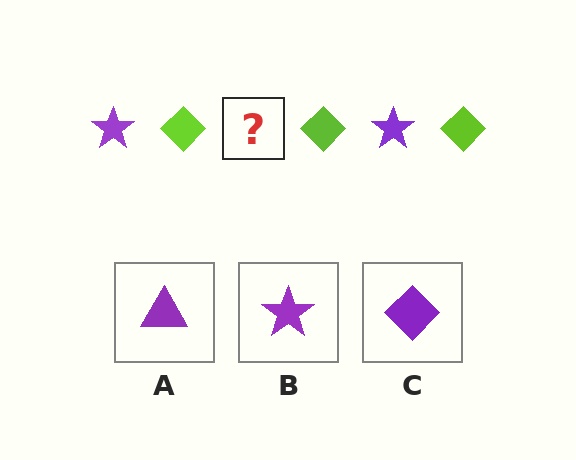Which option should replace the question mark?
Option B.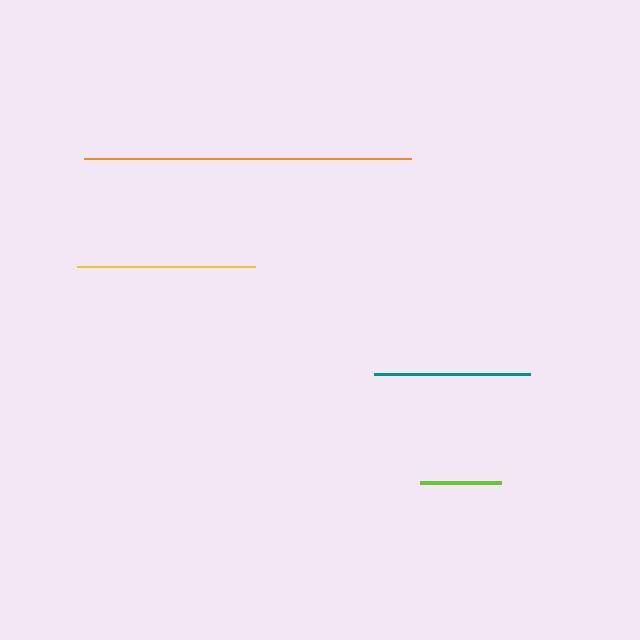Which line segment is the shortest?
The lime line is the shortest at approximately 81 pixels.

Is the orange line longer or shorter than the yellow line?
The orange line is longer than the yellow line.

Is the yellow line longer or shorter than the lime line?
The yellow line is longer than the lime line.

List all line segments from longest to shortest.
From longest to shortest: orange, yellow, teal, lime.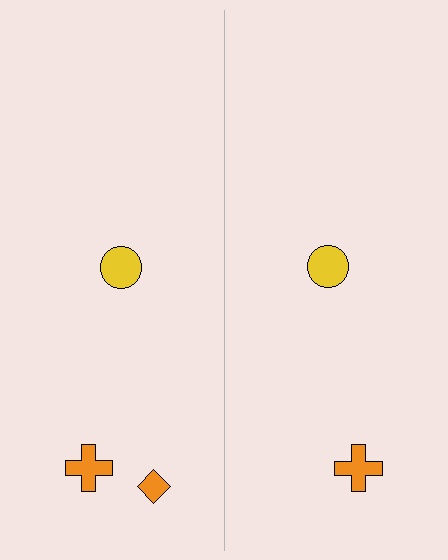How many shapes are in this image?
There are 5 shapes in this image.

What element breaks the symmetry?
A orange diamond is missing from the right side.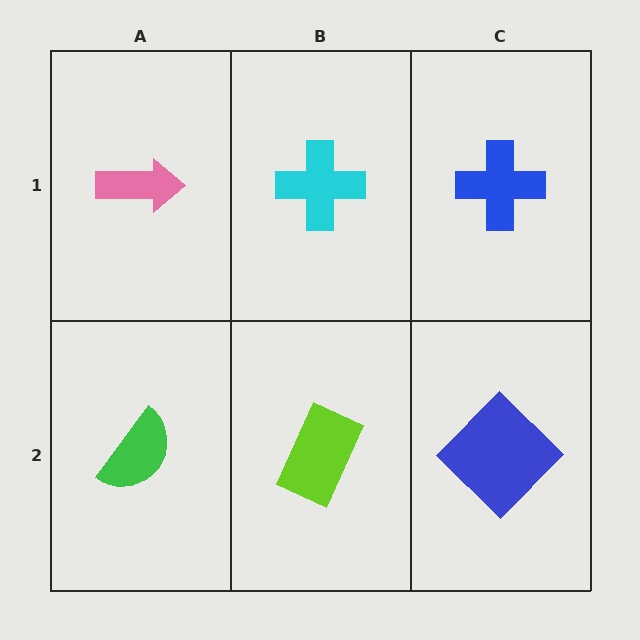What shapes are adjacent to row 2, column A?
A pink arrow (row 1, column A), a lime rectangle (row 2, column B).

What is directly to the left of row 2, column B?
A green semicircle.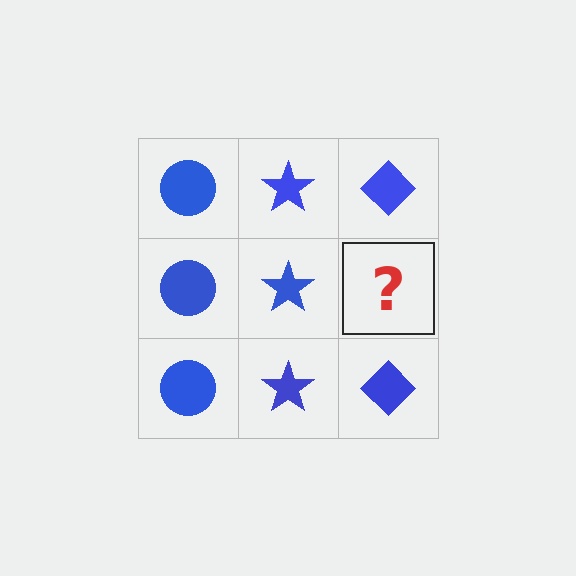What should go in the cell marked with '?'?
The missing cell should contain a blue diamond.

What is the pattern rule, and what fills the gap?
The rule is that each column has a consistent shape. The gap should be filled with a blue diamond.